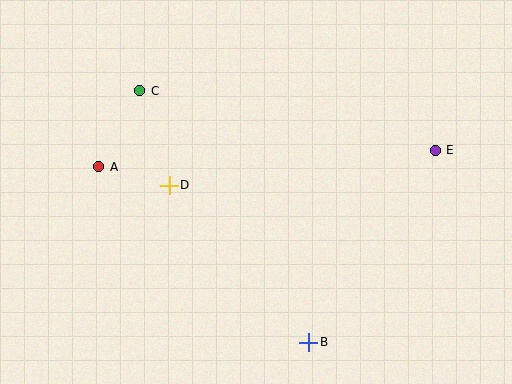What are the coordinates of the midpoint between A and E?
The midpoint between A and E is at (267, 159).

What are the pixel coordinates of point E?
Point E is at (435, 150).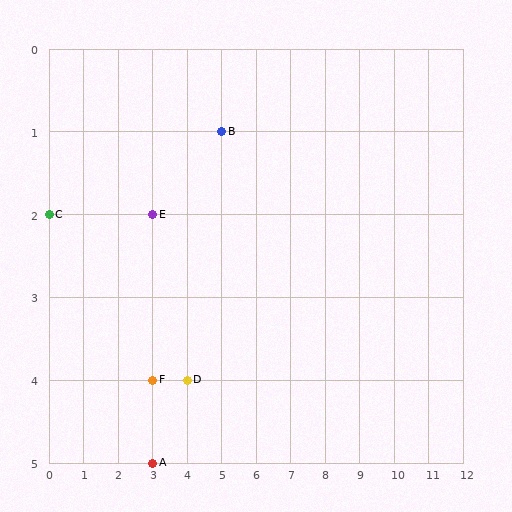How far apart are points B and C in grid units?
Points B and C are 5 columns and 1 row apart (about 5.1 grid units diagonally).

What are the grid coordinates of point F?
Point F is at grid coordinates (3, 4).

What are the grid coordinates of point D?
Point D is at grid coordinates (4, 4).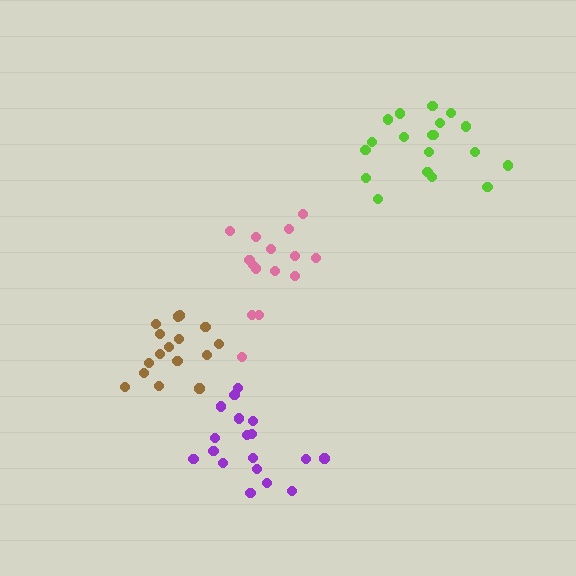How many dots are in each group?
Group 1: 19 dots, Group 2: 16 dots, Group 3: 15 dots, Group 4: 18 dots (68 total).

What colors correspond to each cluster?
The clusters are colored: lime, brown, pink, purple.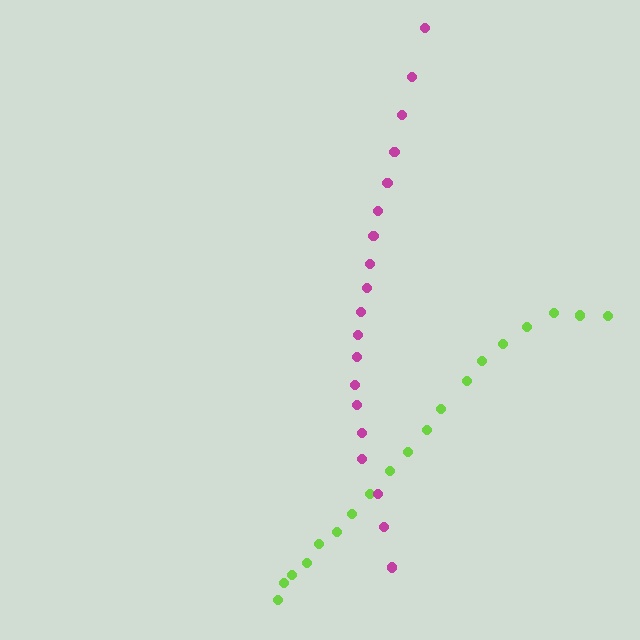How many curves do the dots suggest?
There are 2 distinct paths.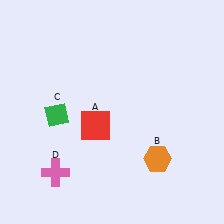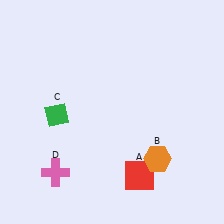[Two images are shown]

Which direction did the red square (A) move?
The red square (A) moved down.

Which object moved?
The red square (A) moved down.